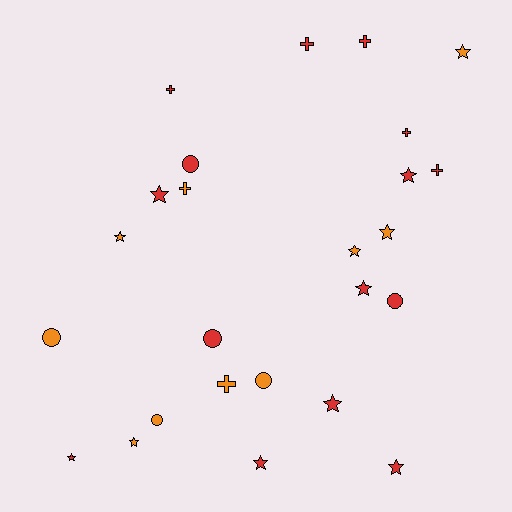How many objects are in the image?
There are 25 objects.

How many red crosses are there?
There are 5 red crosses.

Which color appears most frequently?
Red, with 15 objects.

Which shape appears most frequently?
Star, with 12 objects.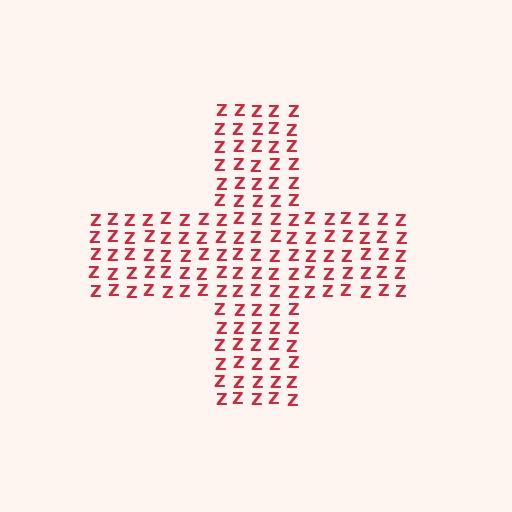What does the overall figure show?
The overall figure shows a cross.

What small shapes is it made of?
It is made of small letter Z's.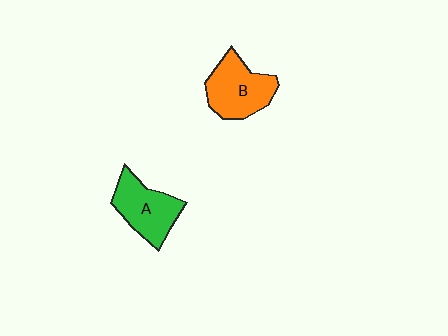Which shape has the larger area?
Shape B (orange).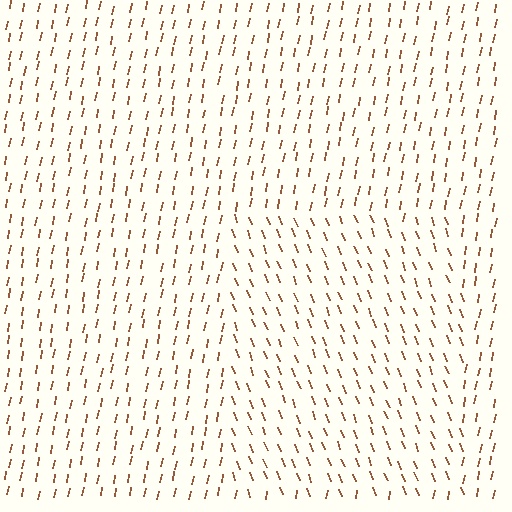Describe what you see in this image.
The image is filled with small brown line segments. A rectangle region in the image has lines oriented differently from the surrounding lines, creating a visible texture boundary.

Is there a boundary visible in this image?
Yes, there is a texture boundary formed by a change in line orientation.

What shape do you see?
I see a rectangle.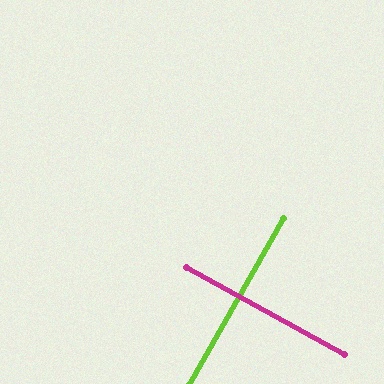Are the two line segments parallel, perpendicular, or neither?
Perpendicular — they meet at approximately 89°.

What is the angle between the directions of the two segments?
Approximately 89 degrees.